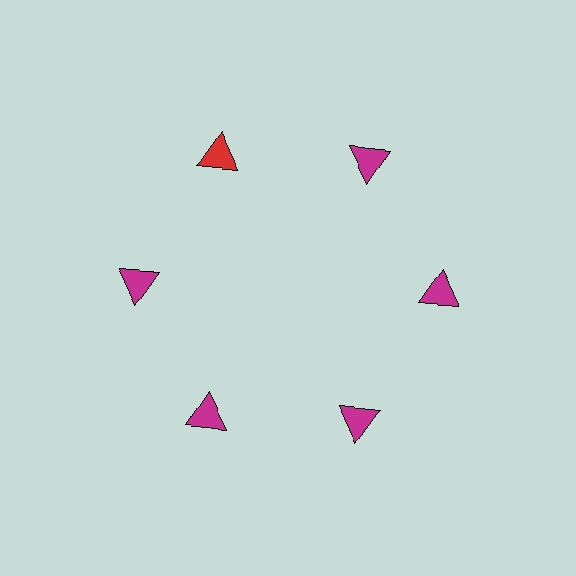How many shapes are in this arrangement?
There are 6 shapes arranged in a ring pattern.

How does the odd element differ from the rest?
It has a different color: red instead of magenta.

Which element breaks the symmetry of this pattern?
The red triangle at roughly the 11 o'clock position breaks the symmetry. All other shapes are magenta triangles.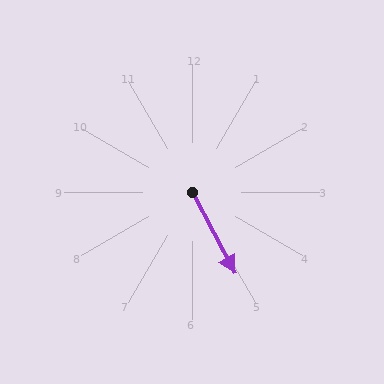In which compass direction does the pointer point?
Southeast.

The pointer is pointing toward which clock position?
Roughly 5 o'clock.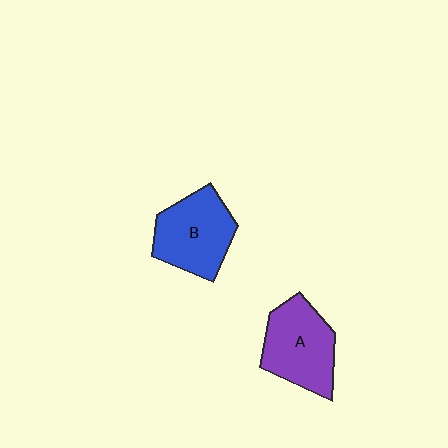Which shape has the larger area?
Shape A (purple).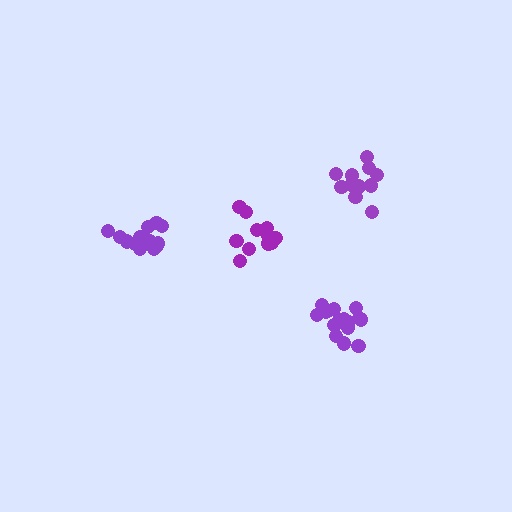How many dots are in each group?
Group 1: 11 dots, Group 2: 16 dots, Group 3: 11 dots, Group 4: 14 dots (52 total).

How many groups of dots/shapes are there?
There are 4 groups.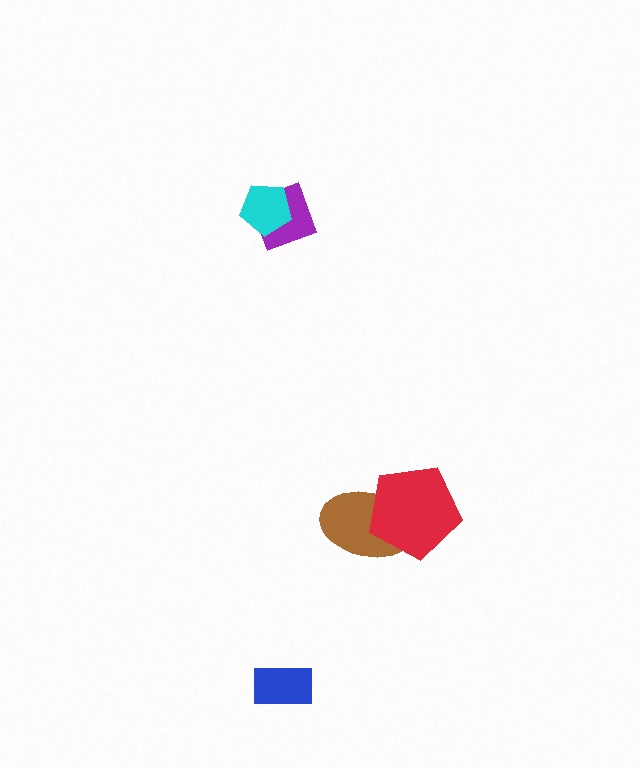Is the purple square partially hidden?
Yes, it is partially covered by another shape.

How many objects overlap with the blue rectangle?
0 objects overlap with the blue rectangle.